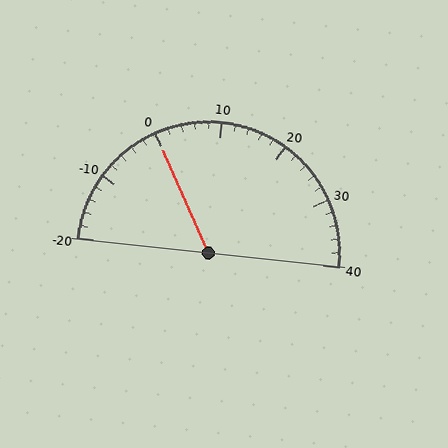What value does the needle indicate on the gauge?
The needle indicates approximately 0.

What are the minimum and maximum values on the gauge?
The gauge ranges from -20 to 40.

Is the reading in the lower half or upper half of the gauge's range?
The reading is in the lower half of the range (-20 to 40).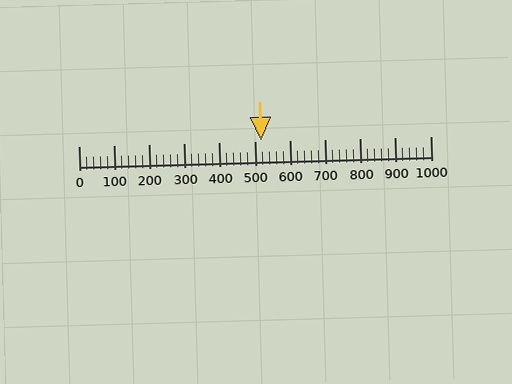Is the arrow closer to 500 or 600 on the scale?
The arrow is closer to 500.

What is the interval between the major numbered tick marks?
The major tick marks are spaced 100 units apart.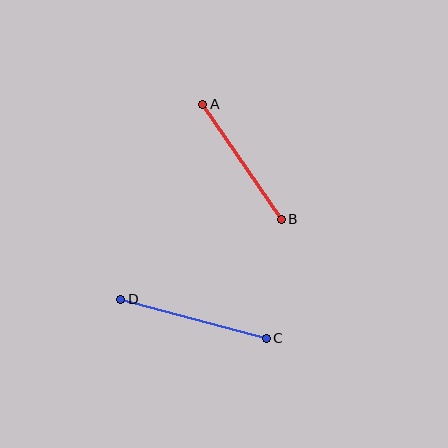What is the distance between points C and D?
The distance is approximately 150 pixels.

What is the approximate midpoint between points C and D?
The midpoint is at approximately (194, 319) pixels.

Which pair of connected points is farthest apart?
Points C and D are farthest apart.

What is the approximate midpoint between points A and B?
The midpoint is at approximately (242, 162) pixels.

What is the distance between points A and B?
The distance is approximately 139 pixels.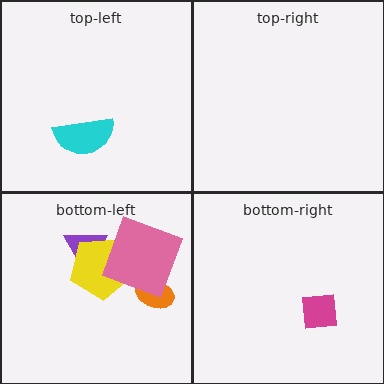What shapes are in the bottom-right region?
The magenta square.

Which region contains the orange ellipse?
The bottom-left region.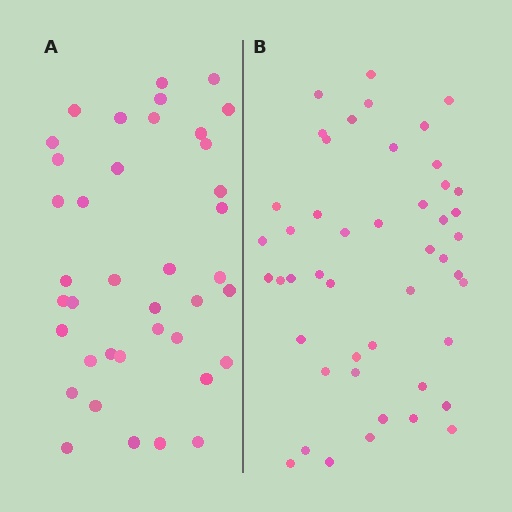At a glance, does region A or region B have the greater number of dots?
Region B (the right region) has more dots.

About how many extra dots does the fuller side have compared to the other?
Region B has roughly 8 or so more dots than region A.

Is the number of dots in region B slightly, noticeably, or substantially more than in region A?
Region B has only slightly more — the two regions are fairly close. The ratio is roughly 1.2 to 1.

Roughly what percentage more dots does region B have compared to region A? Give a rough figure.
About 20% more.